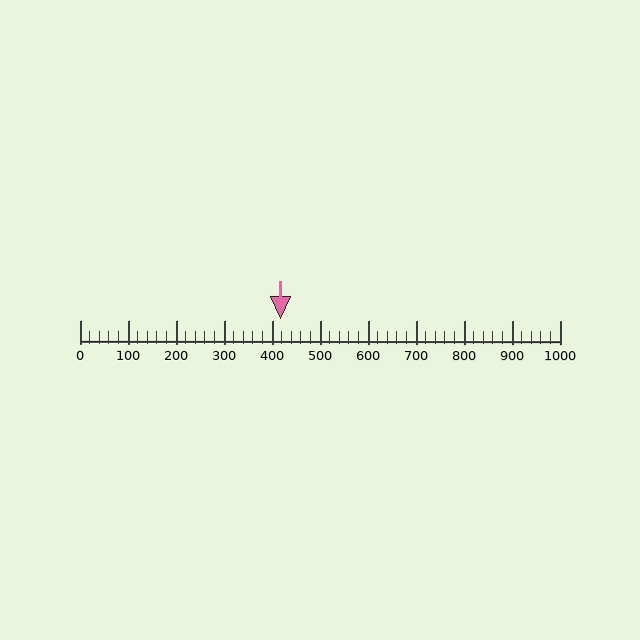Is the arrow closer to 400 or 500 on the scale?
The arrow is closer to 400.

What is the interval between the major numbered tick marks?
The major tick marks are spaced 100 units apart.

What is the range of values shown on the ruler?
The ruler shows values from 0 to 1000.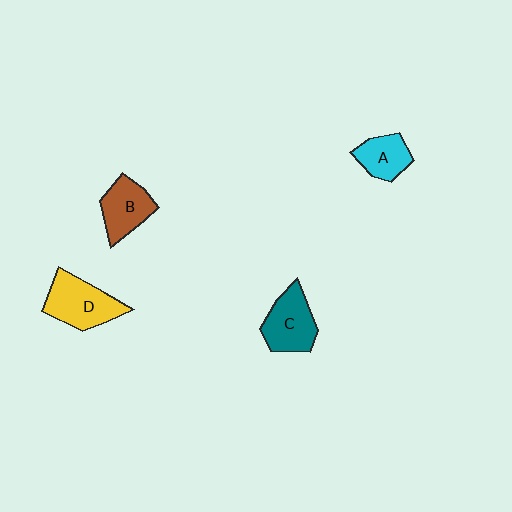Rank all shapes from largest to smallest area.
From largest to smallest: D (yellow), C (teal), B (brown), A (cyan).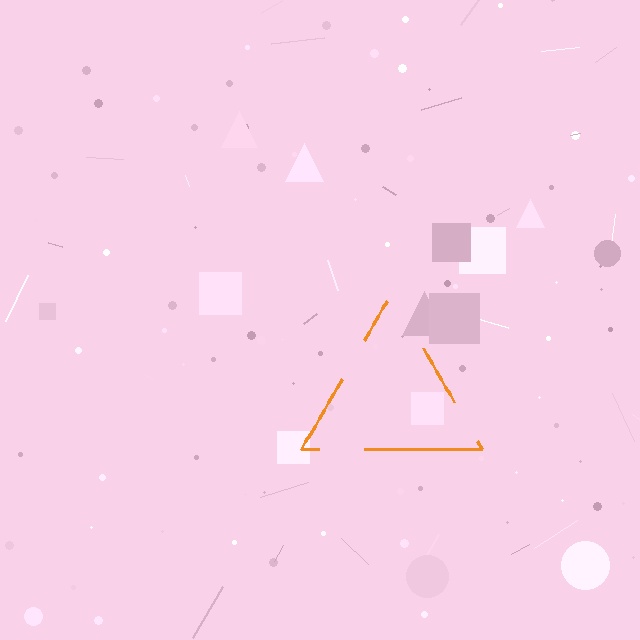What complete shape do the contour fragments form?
The contour fragments form a triangle.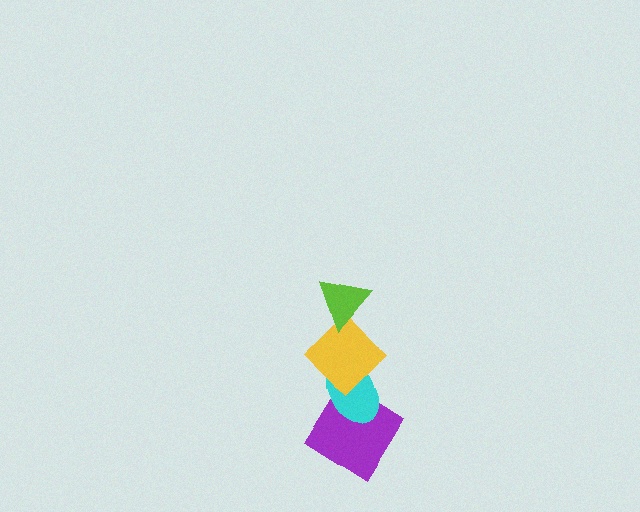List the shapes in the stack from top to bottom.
From top to bottom: the lime triangle, the yellow diamond, the cyan ellipse, the purple diamond.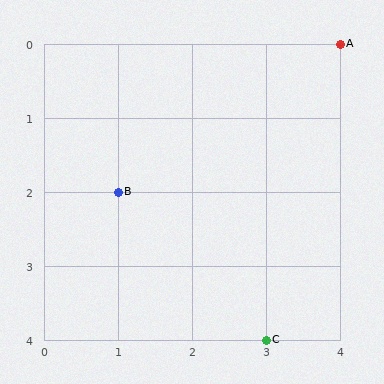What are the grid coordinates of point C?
Point C is at grid coordinates (3, 4).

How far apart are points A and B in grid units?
Points A and B are 3 columns and 2 rows apart (about 3.6 grid units diagonally).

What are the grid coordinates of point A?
Point A is at grid coordinates (4, 0).